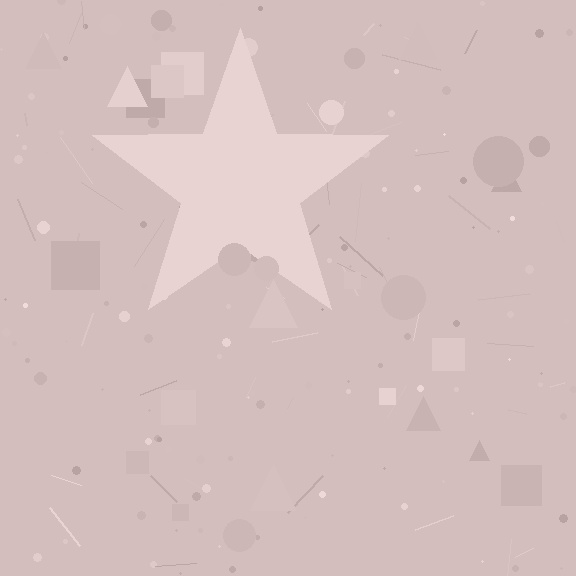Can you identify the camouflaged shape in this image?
The camouflaged shape is a star.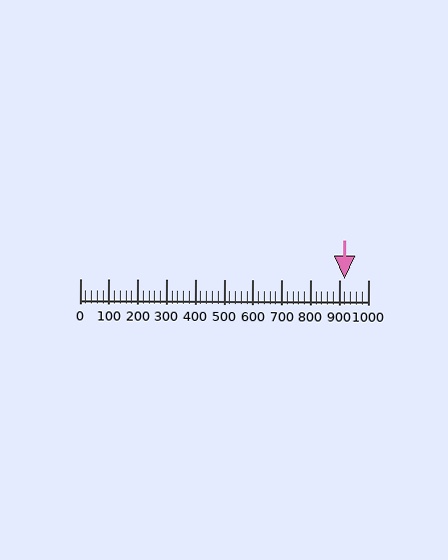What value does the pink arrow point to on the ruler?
The pink arrow points to approximately 920.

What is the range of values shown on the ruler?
The ruler shows values from 0 to 1000.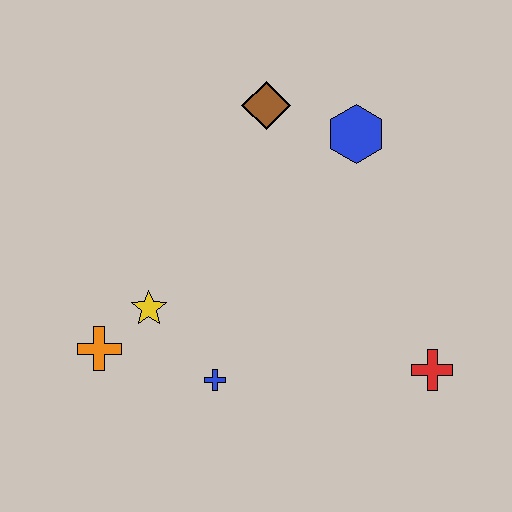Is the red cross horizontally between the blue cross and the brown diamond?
No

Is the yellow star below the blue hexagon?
Yes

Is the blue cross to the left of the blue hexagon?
Yes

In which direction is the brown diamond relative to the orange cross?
The brown diamond is above the orange cross.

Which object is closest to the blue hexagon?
The brown diamond is closest to the blue hexagon.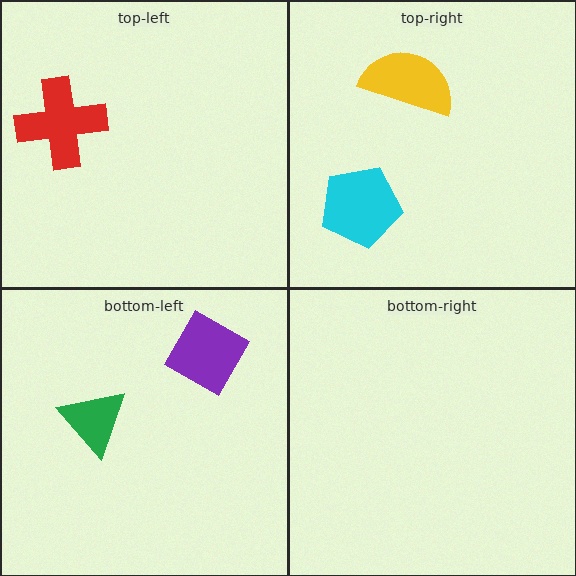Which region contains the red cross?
The top-left region.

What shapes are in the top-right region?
The cyan pentagon, the yellow semicircle.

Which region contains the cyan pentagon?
The top-right region.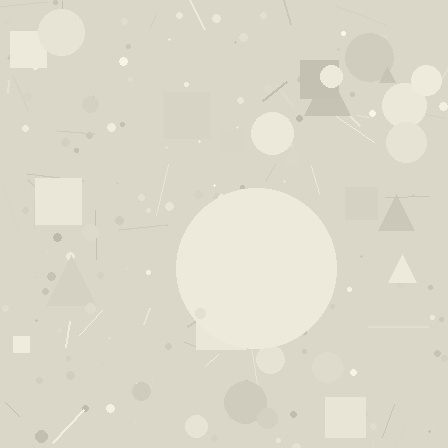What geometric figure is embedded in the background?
A circle is embedded in the background.